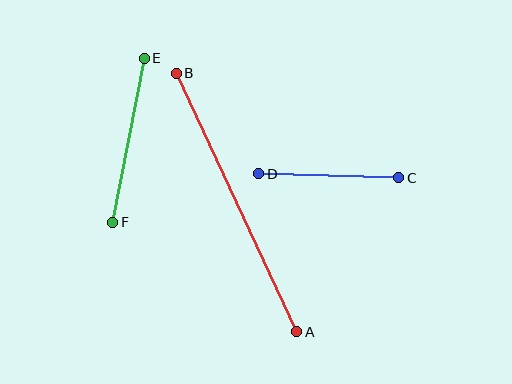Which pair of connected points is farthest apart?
Points A and B are farthest apart.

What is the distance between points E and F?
The distance is approximately 167 pixels.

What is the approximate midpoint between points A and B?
The midpoint is at approximately (236, 202) pixels.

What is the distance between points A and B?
The distance is approximately 286 pixels.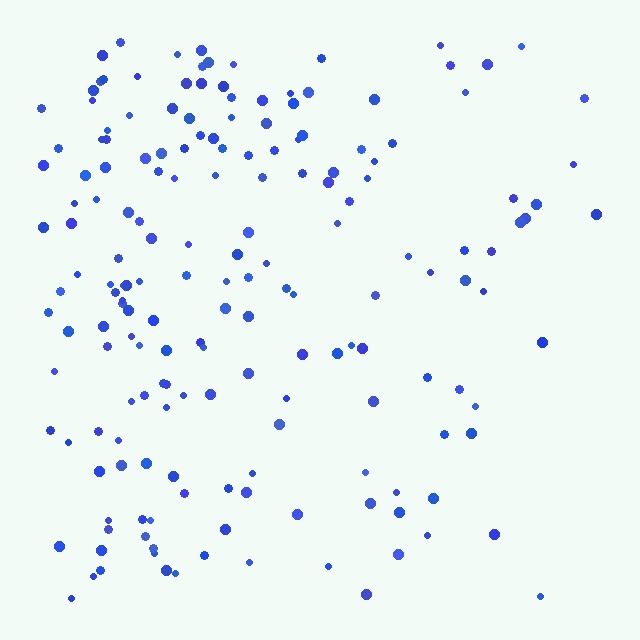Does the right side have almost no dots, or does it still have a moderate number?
Still a moderate number, just noticeably fewer than the left.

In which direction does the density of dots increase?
From right to left, with the left side densest.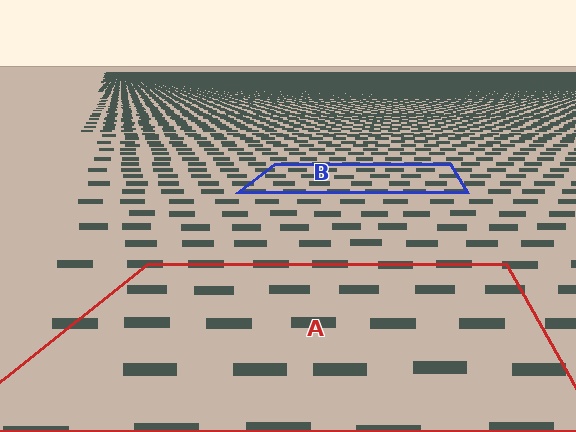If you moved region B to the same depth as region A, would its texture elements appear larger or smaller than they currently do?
They would appear larger. At a closer depth, the same texture elements are projected at a bigger on-screen size.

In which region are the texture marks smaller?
The texture marks are smaller in region B, because it is farther away.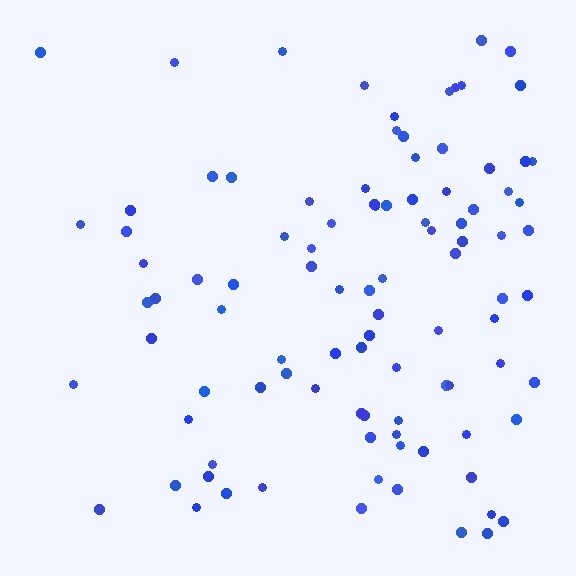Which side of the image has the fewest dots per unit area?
The left.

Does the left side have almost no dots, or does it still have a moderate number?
Still a moderate number, just noticeably fewer than the right.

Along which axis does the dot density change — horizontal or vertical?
Horizontal.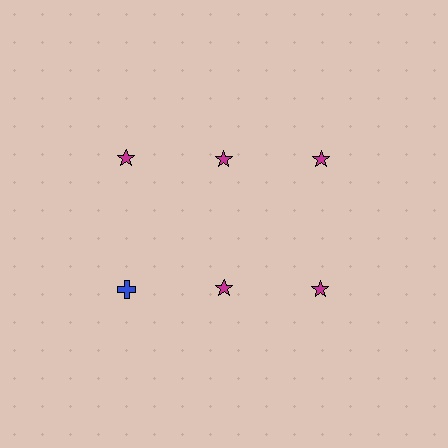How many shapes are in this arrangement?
There are 6 shapes arranged in a grid pattern.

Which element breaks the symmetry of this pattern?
The blue cross in the second row, leftmost column breaks the symmetry. All other shapes are magenta stars.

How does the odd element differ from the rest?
It differs in both color (blue instead of magenta) and shape (cross instead of star).